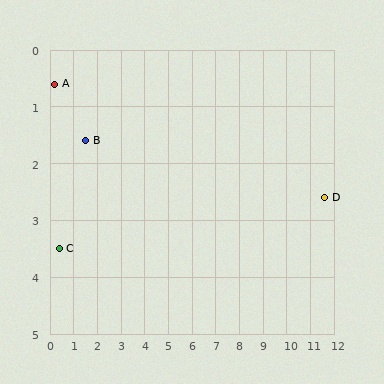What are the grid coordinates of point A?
Point A is at approximately (0.2, 0.6).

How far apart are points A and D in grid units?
Points A and D are about 11.6 grid units apart.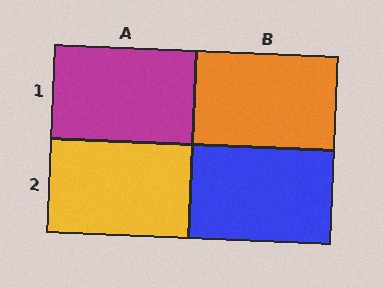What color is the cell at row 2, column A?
Yellow.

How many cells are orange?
1 cell is orange.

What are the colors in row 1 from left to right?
Magenta, orange.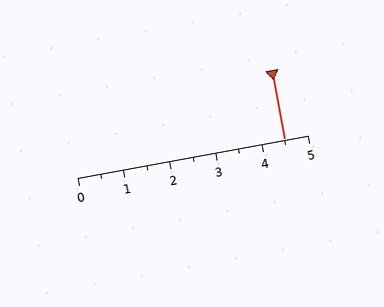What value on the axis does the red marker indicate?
The marker indicates approximately 4.5.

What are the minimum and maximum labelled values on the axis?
The axis runs from 0 to 5.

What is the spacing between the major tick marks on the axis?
The major ticks are spaced 1 apart.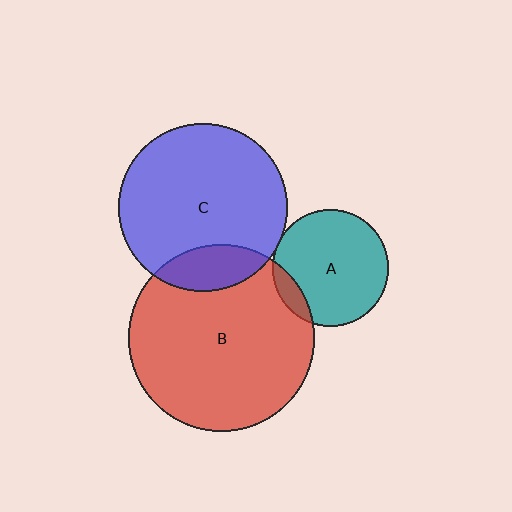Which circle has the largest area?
Circle B (red).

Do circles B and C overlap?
Yes.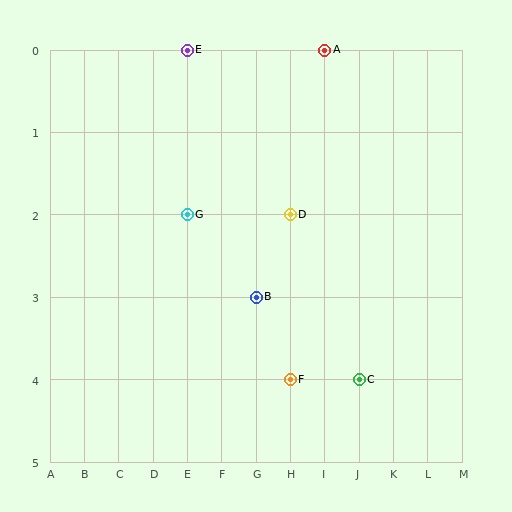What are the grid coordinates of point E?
Point E is at grid coordinates (E, 0).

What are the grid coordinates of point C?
Point C is at grid coordinates (J, 4).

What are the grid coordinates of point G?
Point G is at grid coordinates (E, 2).